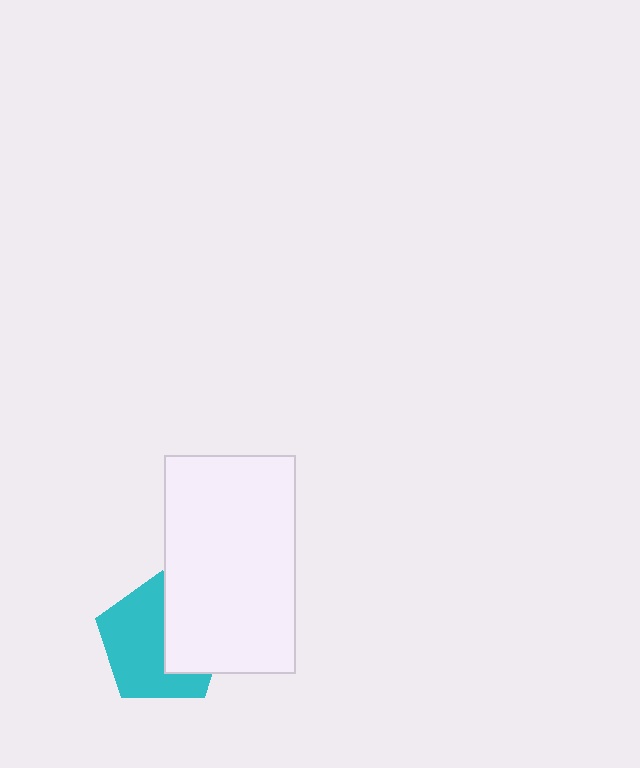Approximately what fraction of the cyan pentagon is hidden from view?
Roughly 40% of the cyan pentagon is hidden behind the white rectangle.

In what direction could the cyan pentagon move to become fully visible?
The cyan pentagon could move left. That would shift it out from behind the white rectangle entirely.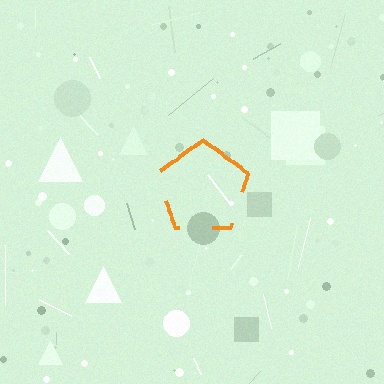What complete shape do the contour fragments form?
The contour fragments form a pentagon.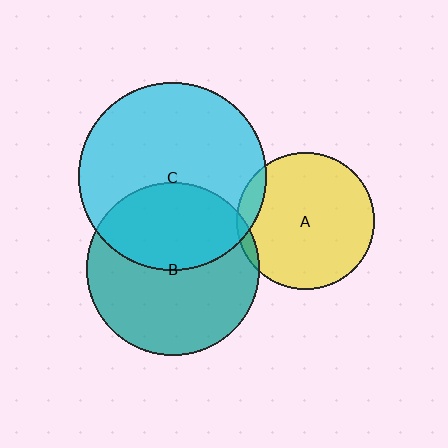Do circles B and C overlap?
Yes.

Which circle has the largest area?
Circle C (cyan).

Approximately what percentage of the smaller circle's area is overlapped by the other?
Approximately 40%.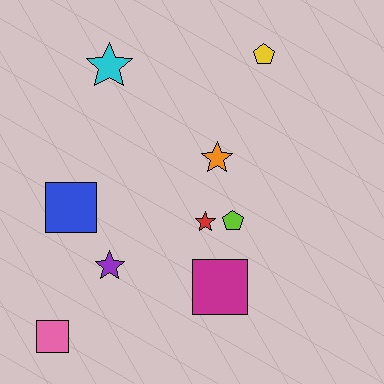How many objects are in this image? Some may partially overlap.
There are 9 objects.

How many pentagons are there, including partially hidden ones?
There are 2 pentagons.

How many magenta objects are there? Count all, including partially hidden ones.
There is 1 magenta object.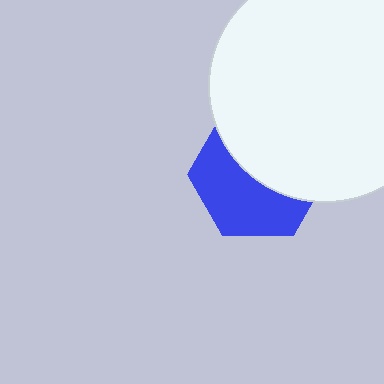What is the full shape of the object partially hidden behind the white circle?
The partially hidden object is a blue hexagon.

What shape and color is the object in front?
The object in front is a white circle.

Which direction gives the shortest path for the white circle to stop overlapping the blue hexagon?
Moving up gives the shortest separation.